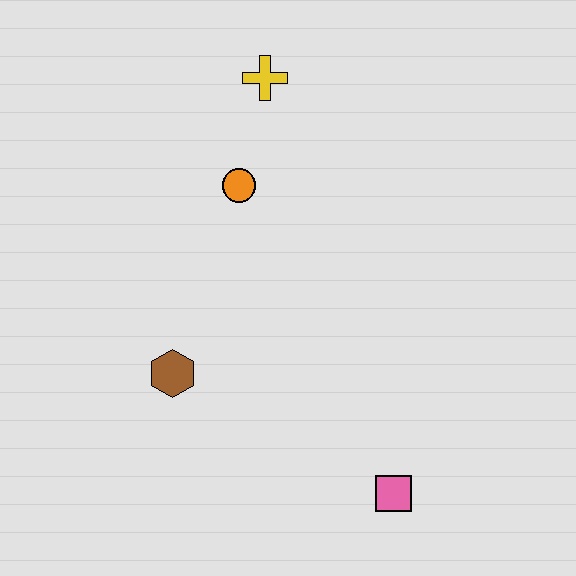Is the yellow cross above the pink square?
Yes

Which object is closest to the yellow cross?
The orange circle is closest to the yellow cross.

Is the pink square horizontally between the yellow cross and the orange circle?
No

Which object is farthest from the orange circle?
The pink square is farthest from the orange circle.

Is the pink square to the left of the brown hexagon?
No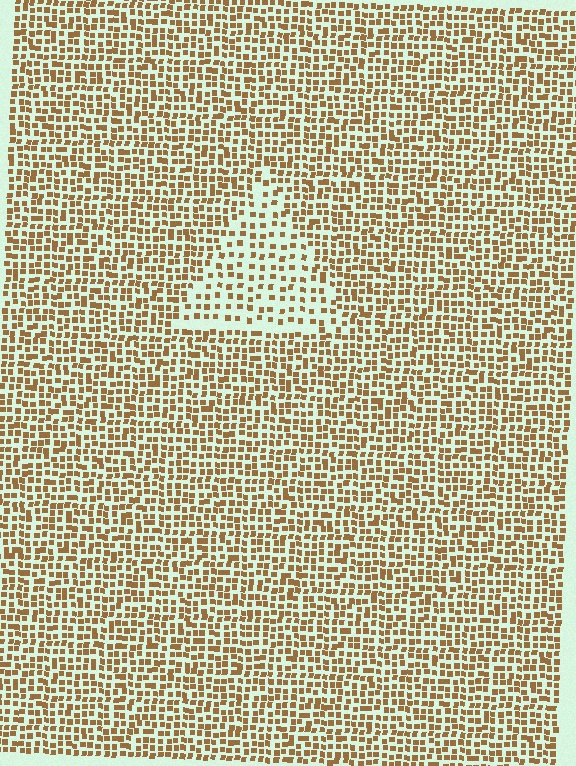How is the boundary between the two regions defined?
The boundary is defined by a change in element density (approximately 1.9x ratio). All elements are the same color, size, and shape.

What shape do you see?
I see a triangle.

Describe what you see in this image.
The image contains small brown elements arranged at two different densities. A triangle-shaped region is visible where the elements are less densely packed than the surrounding area.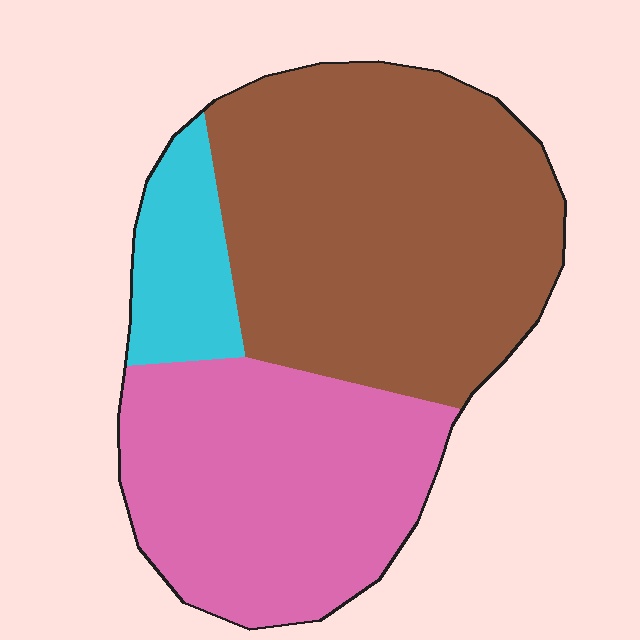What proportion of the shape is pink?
Pink covers roughly 35% of the shape.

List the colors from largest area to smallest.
From largest to smallest: brown, pink, cyan.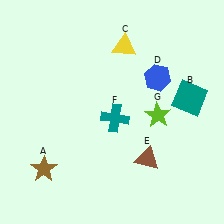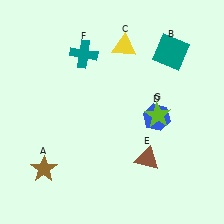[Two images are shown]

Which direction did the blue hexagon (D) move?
The blue hexagon (D) moved down.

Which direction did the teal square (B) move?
The teal square (B) moved up.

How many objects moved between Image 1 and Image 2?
3 objects moved between the two images.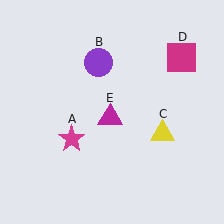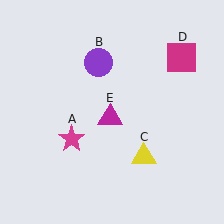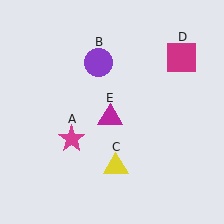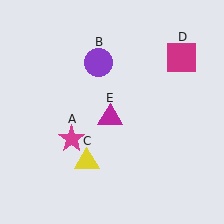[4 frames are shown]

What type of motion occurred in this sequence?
The yellow triangle (object C) rotated clockwise around the center of the scene.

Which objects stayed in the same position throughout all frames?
Magenta star (object A) and purple circle (object B) and magenta square (object D) and magenta triangle (object E) remained stationary.